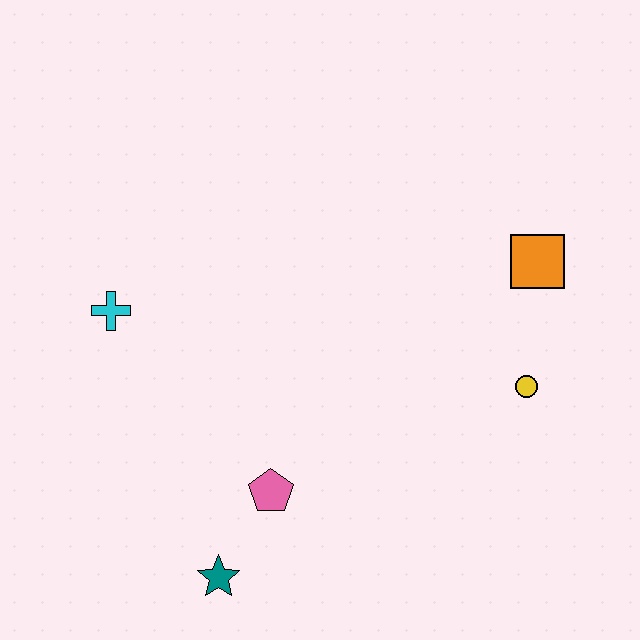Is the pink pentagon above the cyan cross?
No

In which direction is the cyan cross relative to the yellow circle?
The cyan cross is to the left of the yellow circle.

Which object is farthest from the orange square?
The teal star is farthest from the orange square.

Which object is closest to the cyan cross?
The pink pentagon is closest to the cyan cross.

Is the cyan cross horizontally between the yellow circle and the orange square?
No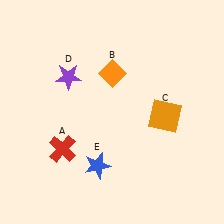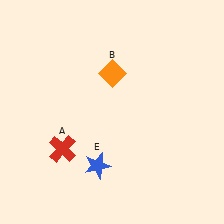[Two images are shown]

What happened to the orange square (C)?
The orange square (C) was removed in Image 2. It was in the bottom-right area of Image 1.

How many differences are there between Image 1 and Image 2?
There are 2 differences between the two images.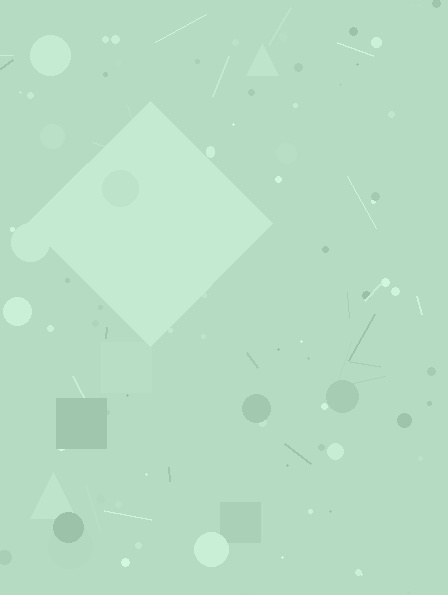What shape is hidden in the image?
A diamond is hidden in the image.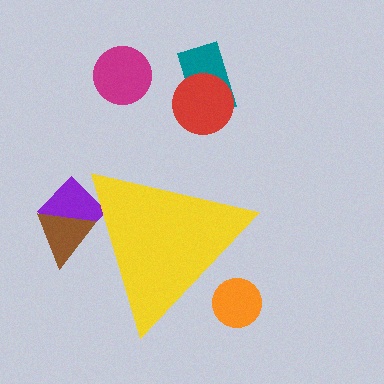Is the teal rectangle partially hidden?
No, the teal rectangle is fully visible.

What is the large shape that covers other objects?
A yellow triangle.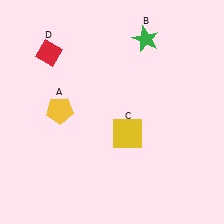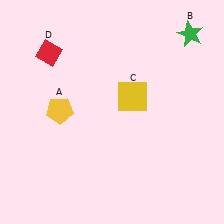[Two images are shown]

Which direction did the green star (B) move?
The green star (B) moved right.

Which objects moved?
The objects that moved are: the green star (B), the yellow square (C).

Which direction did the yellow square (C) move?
The yellow square (C) moved up.